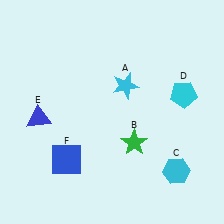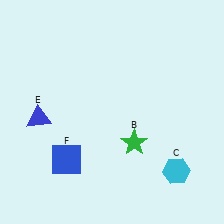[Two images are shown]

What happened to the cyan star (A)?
The cyan star (A) was removed in Image 2. It was in the top-right area of Image 1.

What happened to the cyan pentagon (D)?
The cyan pentagon (D) was removed in Image 2. It was in the top-right area of Image 1.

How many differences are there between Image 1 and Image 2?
There are 2 differences between the two images.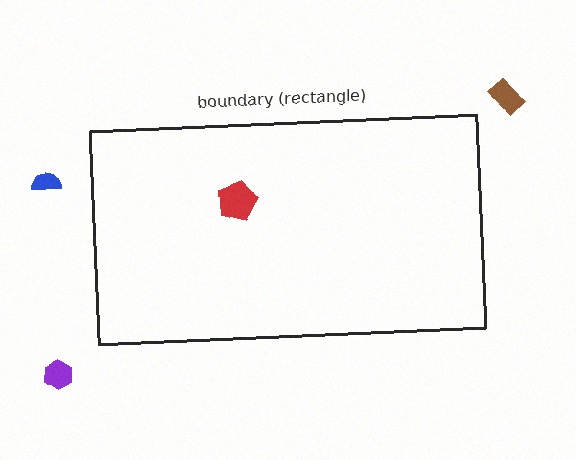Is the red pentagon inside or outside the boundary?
Inside.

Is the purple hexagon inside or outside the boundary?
Outside.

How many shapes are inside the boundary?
1 inside, 3 outside.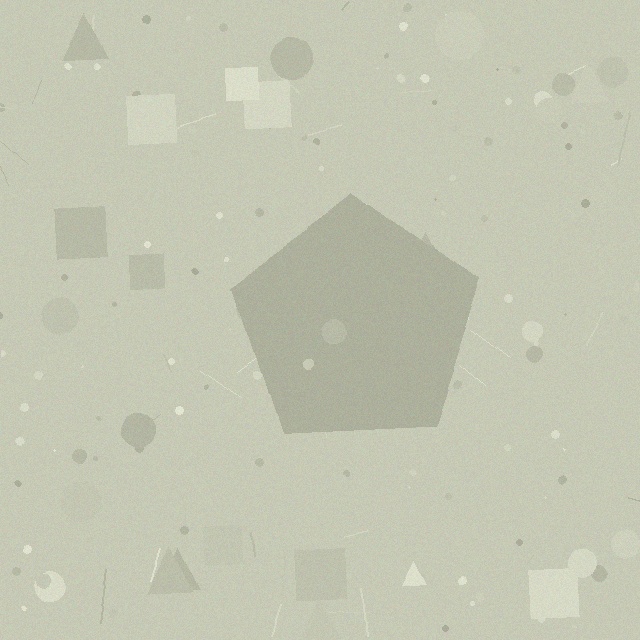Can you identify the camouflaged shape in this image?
The camouflaged shape is a pentagon.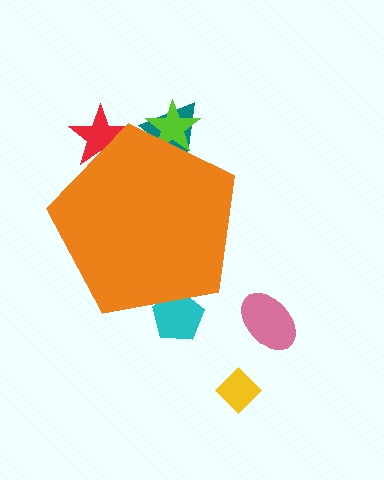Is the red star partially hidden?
Yes, the red star is partially hidden behind the orange pentagon.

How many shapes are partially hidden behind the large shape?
4 shapes are partially hidden.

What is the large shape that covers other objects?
An orange pentagon.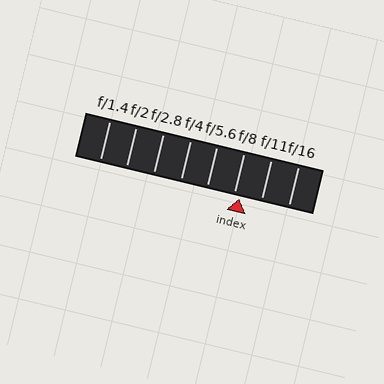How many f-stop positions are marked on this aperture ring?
There are 8 f-stop positions marked.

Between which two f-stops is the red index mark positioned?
The index mark is between f/8 and f/11.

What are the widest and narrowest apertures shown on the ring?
The widest aperture shown is f/1.4 and the narrowest is f/16.